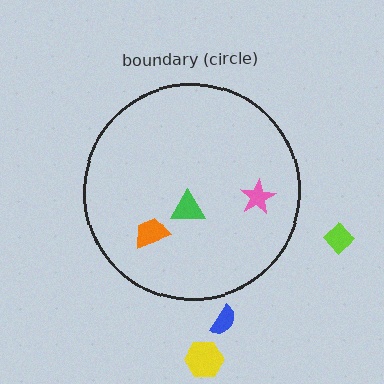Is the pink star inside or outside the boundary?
Inside.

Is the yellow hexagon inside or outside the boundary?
Outside.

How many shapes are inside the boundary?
3 inside, 3 outside.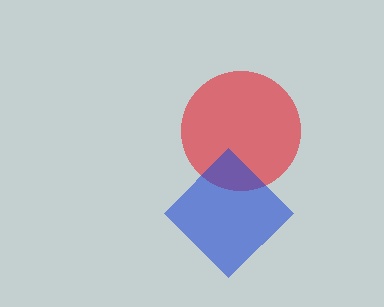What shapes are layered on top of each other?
The layered shapes are: a red circle, a blue diamond.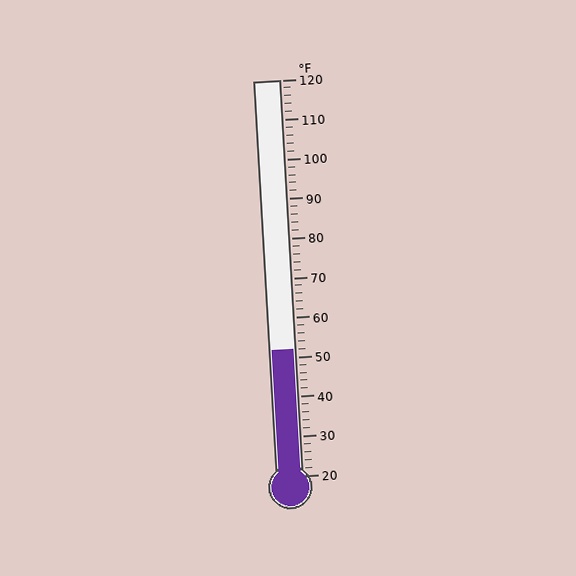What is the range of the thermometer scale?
The thermometer scale ranges from 20°F to 120°F.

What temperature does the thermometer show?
The thermometer shows approximately 52°F.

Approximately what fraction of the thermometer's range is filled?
The thermometer is filled to approximately 30% of its range.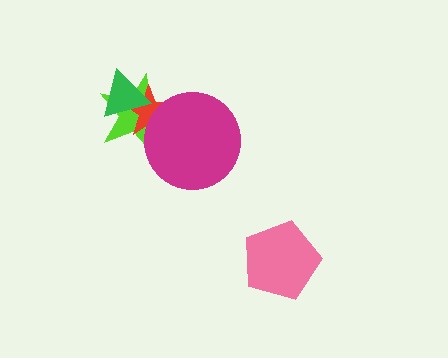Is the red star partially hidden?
Yes, it is partially covered by another shape.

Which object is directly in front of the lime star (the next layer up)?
The red star is directly in front of the lime star.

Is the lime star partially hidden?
Yes, it is partially covered by another shape.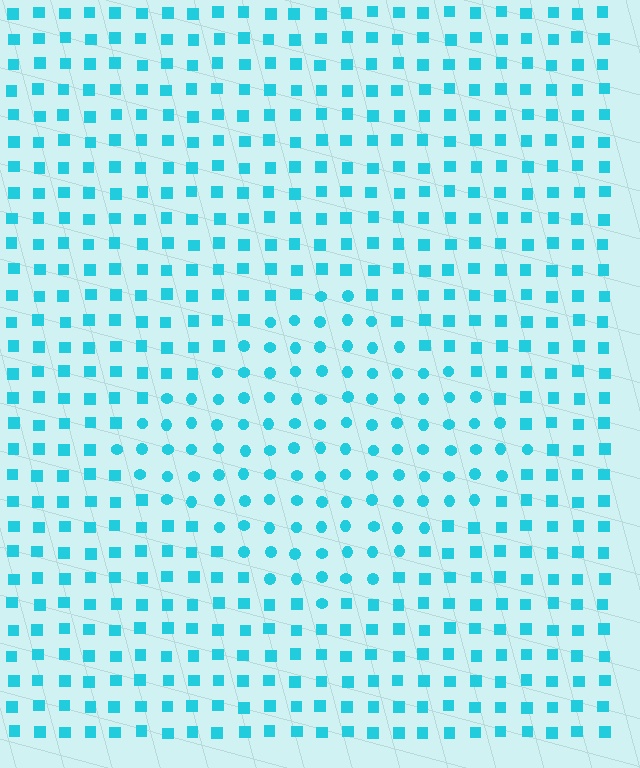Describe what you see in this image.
The image is filled with small cyan elements arranged in a uniform grid. A diamond-shaped region contains circles, while the surrounding area contains squares. The boundary is defined purely by the change in element shape.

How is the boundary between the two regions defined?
The boundary is defined by a change in element shape: circles inside vs. squares outside. All elements share the same color and spacing.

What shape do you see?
I see a diamond.